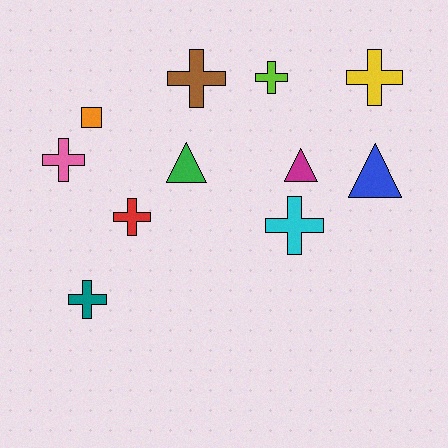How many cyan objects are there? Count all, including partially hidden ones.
There is 1 cyan object.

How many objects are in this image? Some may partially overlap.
There are 11 objects.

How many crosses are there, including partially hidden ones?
There are 7 crosses.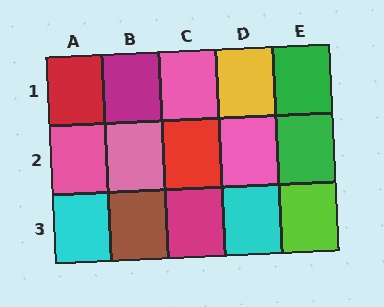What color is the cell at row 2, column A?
Pink.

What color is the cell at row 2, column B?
Pink.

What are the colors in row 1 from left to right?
Red, magenta, pink, yellow, green.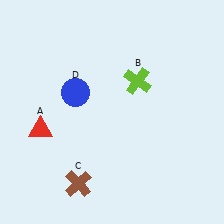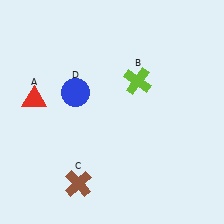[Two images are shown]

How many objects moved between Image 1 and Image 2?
1 object moved between the two images.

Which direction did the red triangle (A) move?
The red triangle (A) moved up.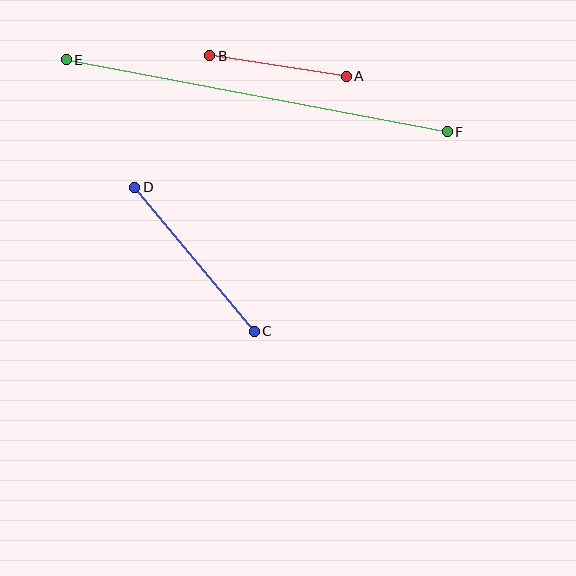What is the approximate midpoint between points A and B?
The midpoint is at approximately (278, 66) pixels.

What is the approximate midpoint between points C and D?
The midpoint is at approximately (195, 259) pixels.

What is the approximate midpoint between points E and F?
The midpoint is at approximately (257, 96) pixels.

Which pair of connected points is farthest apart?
Points E and F are farthest apart.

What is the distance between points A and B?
The distance is approximately 138 pixels.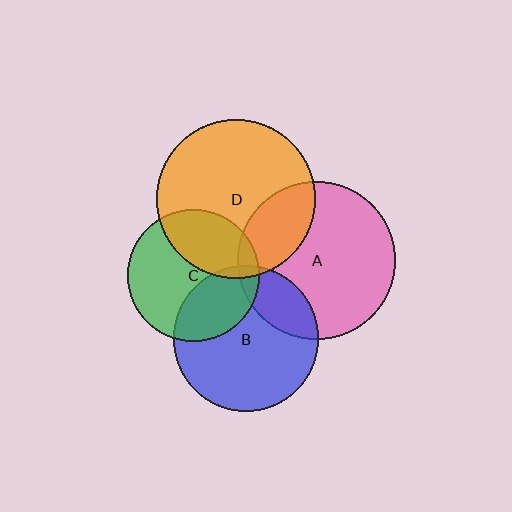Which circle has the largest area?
Circle D (orange).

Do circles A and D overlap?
Yes.